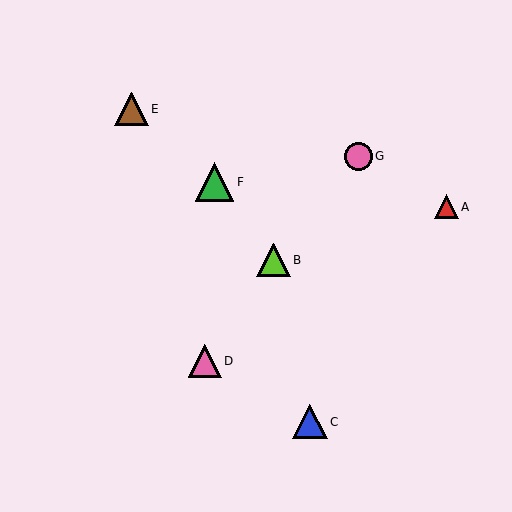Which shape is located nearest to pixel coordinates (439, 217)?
The red triangle (labeled A) at (446, 207) is nearest to that location.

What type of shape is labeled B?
Shape B is a lime triangle.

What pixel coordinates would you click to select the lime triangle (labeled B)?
Click at (273, 260) to select the lime triangle B.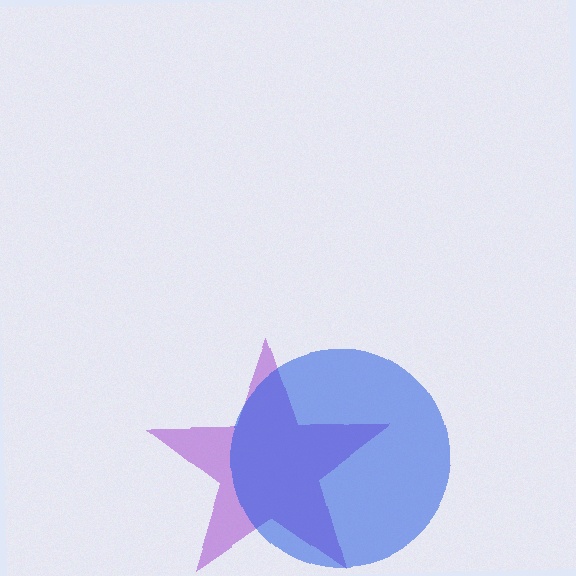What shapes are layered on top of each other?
The layered shapes are: a purple star, a blue circle.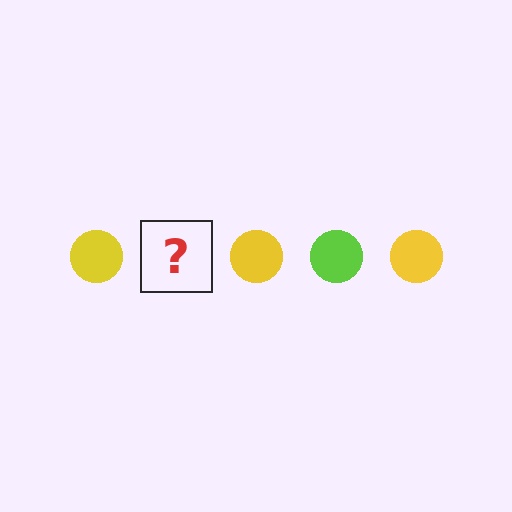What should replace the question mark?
The question mark should be replaced with a lime circle.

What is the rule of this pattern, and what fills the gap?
The rule is that the pattern cycles through yellow, lime circles. The gap should be filled with a lime circle.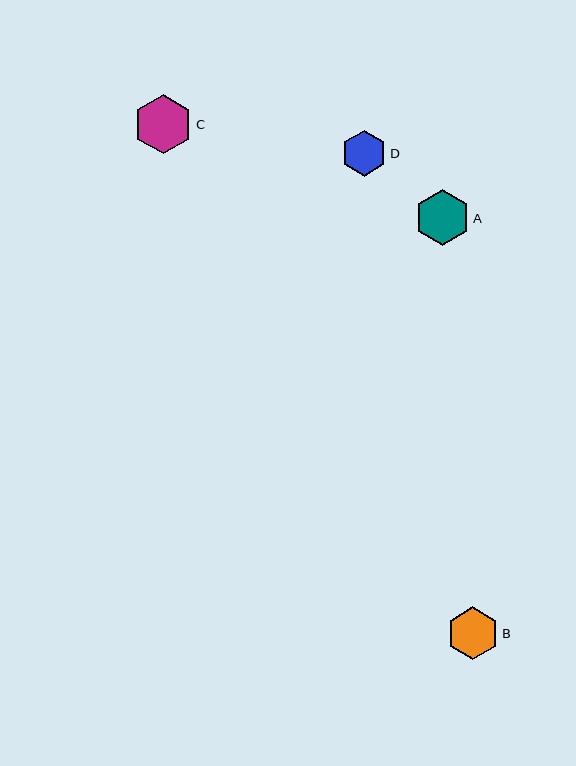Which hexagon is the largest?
Hexagon C is the largest with a size of approximately 59 pixels.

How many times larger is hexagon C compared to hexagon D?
Hexagon C is approximately 1.3 times the size of hexagon D.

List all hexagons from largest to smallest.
From largest to smallest: C, A, B, D.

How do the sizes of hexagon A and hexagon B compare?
Hexagon A and hexagon B are approximately the same size.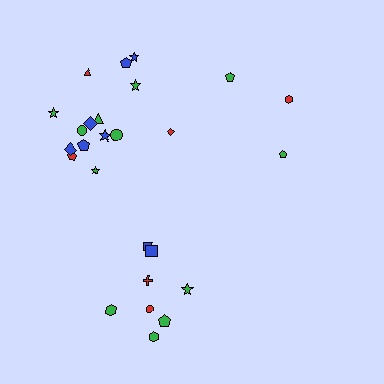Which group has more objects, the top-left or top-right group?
The top-left group.